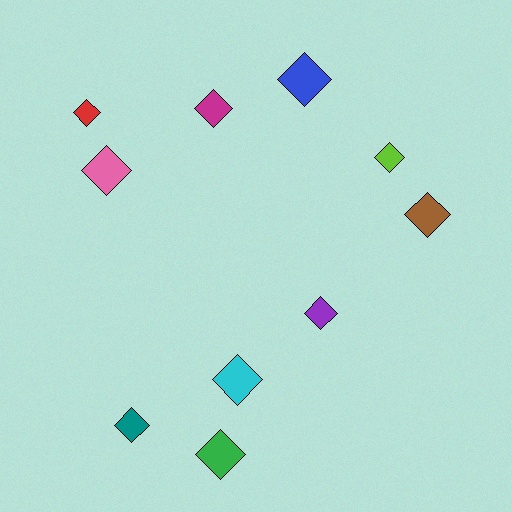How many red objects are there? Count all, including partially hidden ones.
There is 1 red object.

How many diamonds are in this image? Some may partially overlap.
There are 10 diamonds.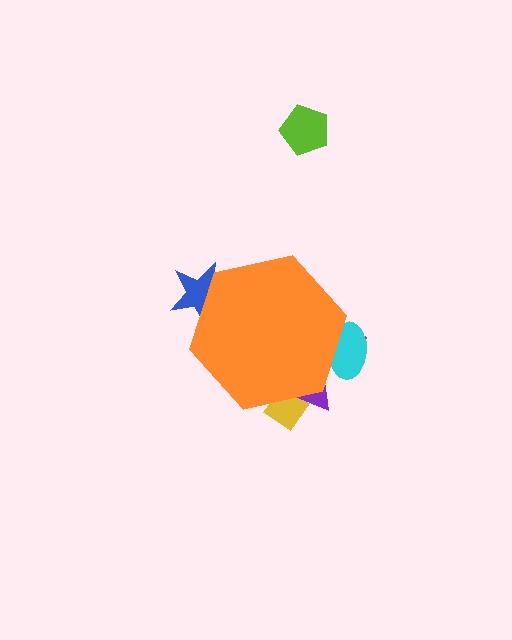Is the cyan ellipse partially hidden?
Yes, the cyan ellipse is partially hidden behind the orange hexagon.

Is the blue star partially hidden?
Yes, the blue star is partially hidden behind the orange hexagon.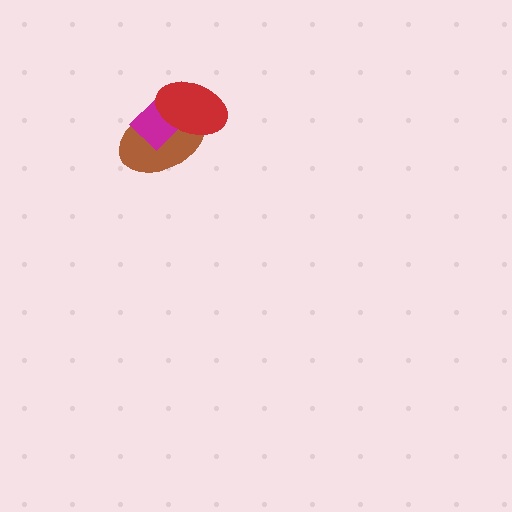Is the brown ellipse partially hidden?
Yes, it is partially covered by another shape.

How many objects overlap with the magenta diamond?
2 objects overlap with the magenta diamond.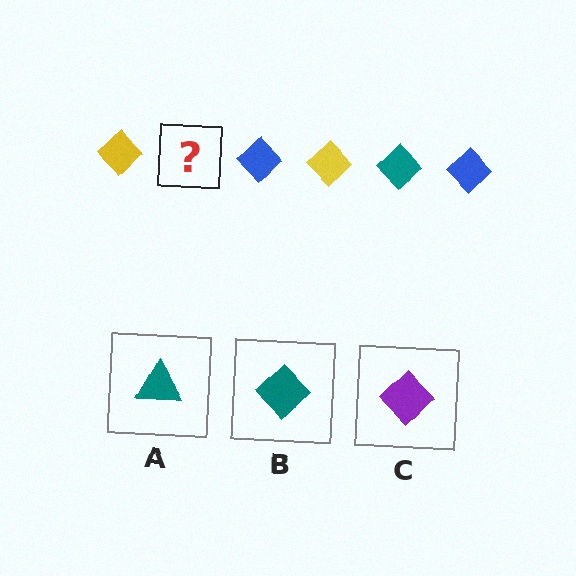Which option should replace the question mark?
Option B.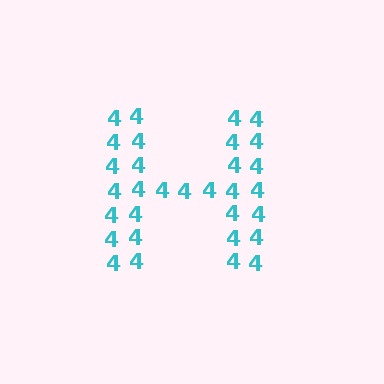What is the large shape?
The large shape is the letter H.